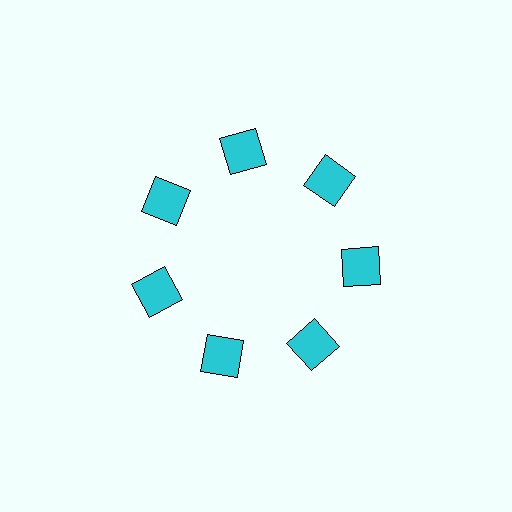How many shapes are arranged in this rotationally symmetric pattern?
There are 7 shapes, arranged in 7 groups of 1.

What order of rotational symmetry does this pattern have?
This pattern has 7-fold rotational symmetry.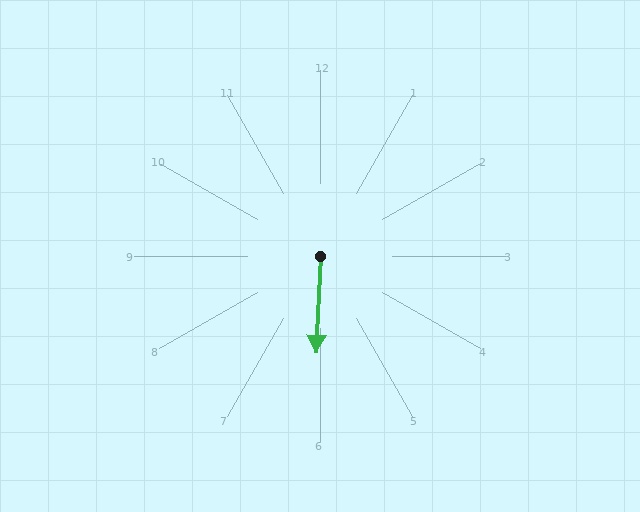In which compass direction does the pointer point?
South.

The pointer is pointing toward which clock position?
Roughly 6 o'clock.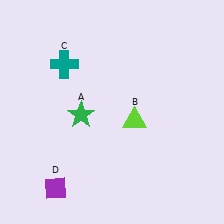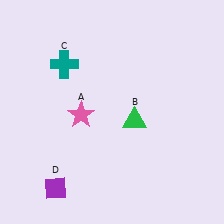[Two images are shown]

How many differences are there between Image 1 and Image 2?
There are 2 differences between the two images.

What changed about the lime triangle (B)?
In Image 1, B is lime. In Image 2, it changed to green.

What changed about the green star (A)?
In Image 1, A is green. In Image 2, it changed to pink.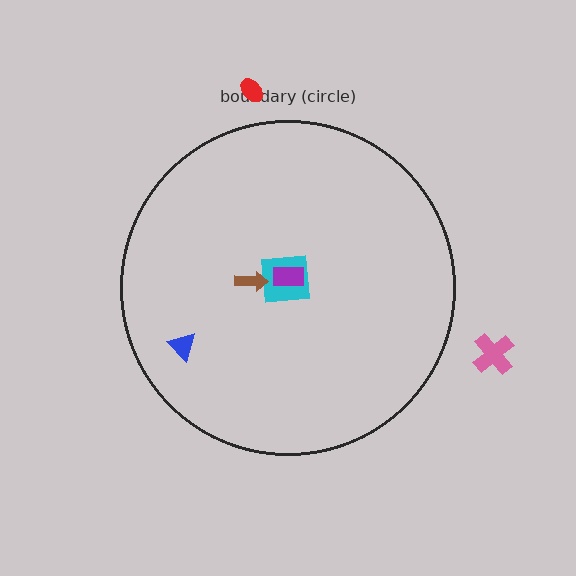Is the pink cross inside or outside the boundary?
Outside.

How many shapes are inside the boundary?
4 inside, 2 outside.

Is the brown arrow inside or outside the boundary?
Inside.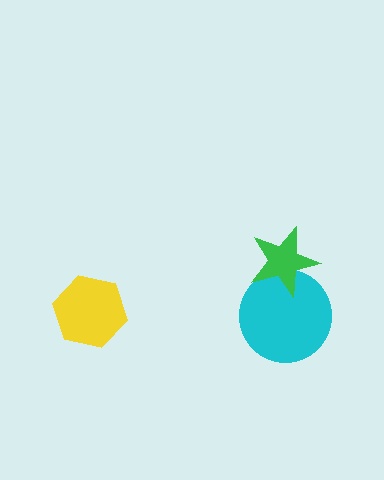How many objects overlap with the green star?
1 object overlaps with the green star.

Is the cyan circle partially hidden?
Yes, it is partially covered by another shape.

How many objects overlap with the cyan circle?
1 object overlaps with the cyan circle.